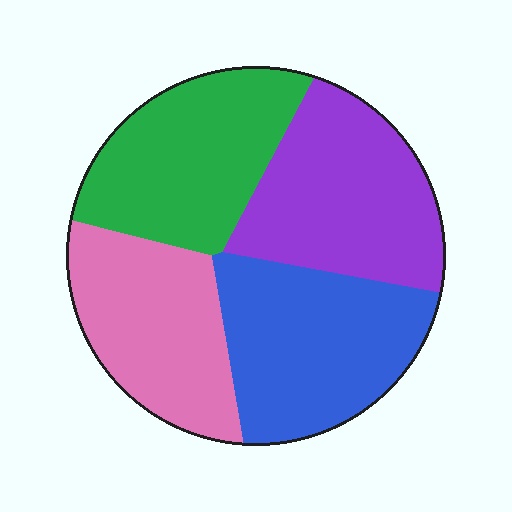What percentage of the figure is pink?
Pink takes up between a sixth and a third of the figure.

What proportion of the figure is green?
Green takes up about one quarter (1/4) of the figure.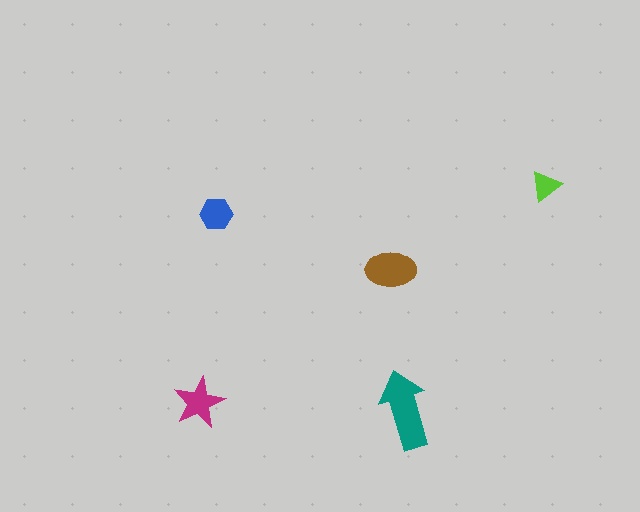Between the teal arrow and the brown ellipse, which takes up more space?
The teal arrow.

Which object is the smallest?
The lime triangle.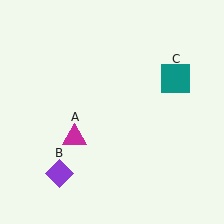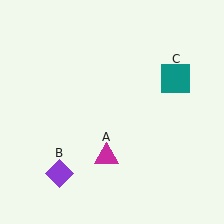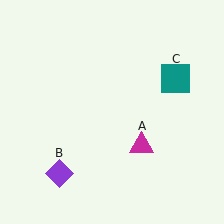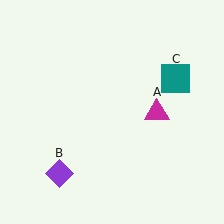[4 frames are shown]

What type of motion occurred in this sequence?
The magenta triangle (object A) rotated counterclockwise around the center of the scene.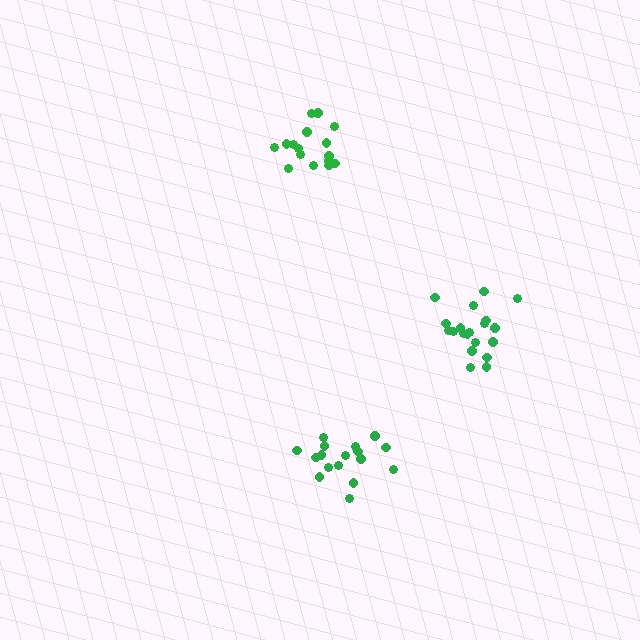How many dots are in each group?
Group 1: 20 dots, Group 2: 16 dots, Group 3: 17 dots (53 total).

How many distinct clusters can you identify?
There are 3 distinct clusters.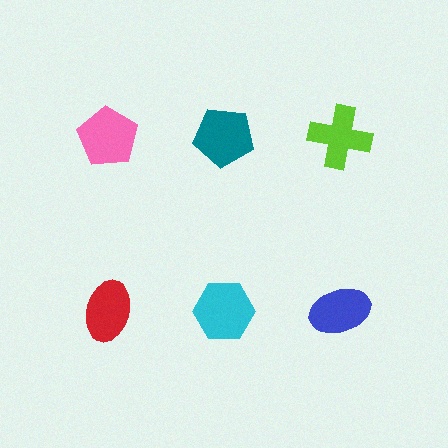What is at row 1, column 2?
A teal pentagon.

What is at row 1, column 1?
A pink pentagon.